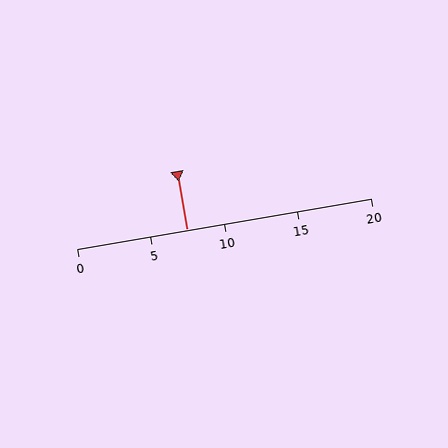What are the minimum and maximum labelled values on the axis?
The axis runs from 0 to 20.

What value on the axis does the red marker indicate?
The marker indicates approximately 7.5.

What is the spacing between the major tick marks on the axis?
The major ticks are spaced 5 apart.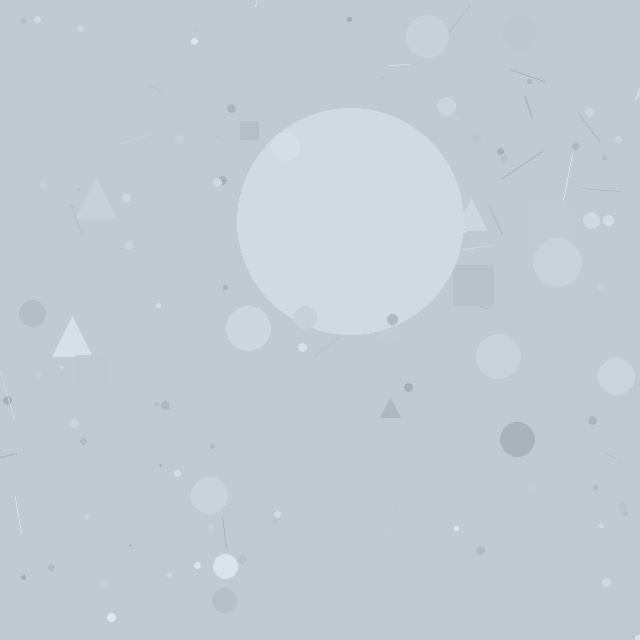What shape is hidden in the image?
A circle is hidden in the image.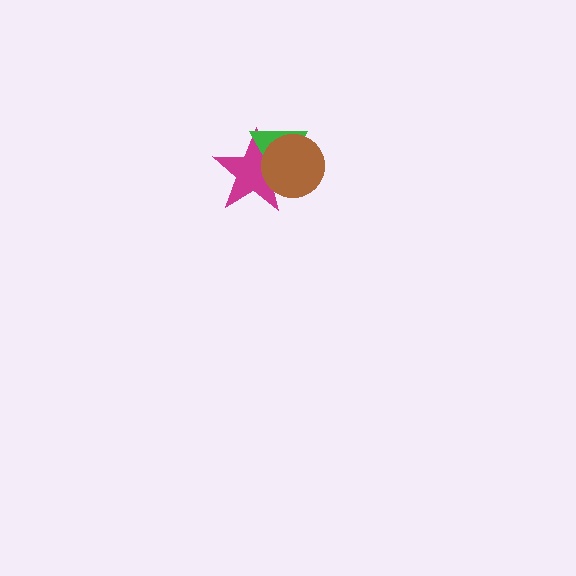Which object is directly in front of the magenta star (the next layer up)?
The green triangle is directly in front of the magenta star.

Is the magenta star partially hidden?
Yes, it is partially covered by another shape.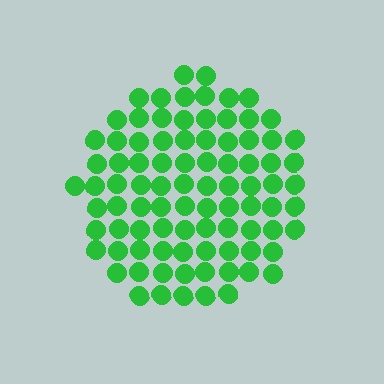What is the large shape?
The large shape is a circle.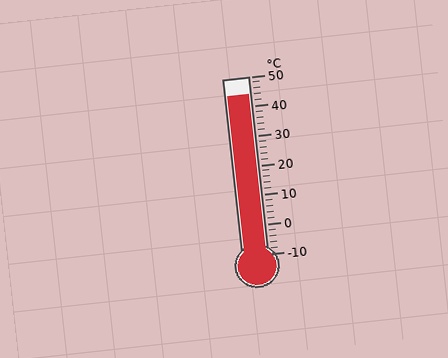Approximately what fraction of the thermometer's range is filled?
The thermometer is filled to approximately 90% of its range.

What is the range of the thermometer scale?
The thermometer scale ranges from -10°C to 50°C.